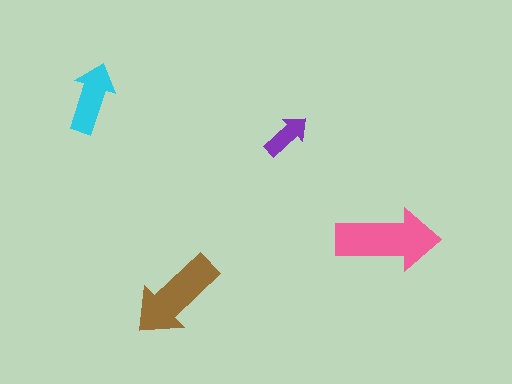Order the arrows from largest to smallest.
the pink one, the brown one, the cyan one, the purple one.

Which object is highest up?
The cyan arrow is topmost.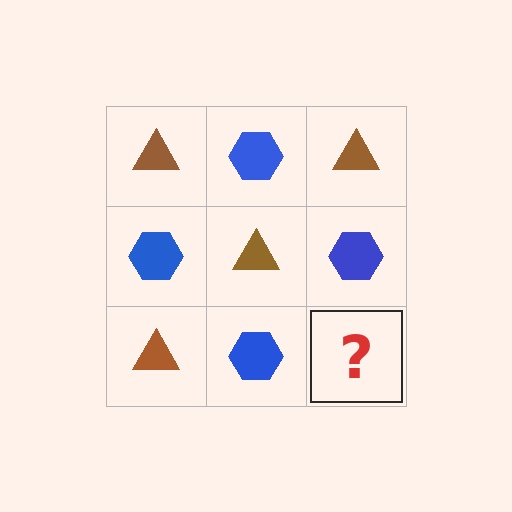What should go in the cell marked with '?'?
The missing cell should contain a brown triangle.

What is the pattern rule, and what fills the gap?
The rule is that it alternates brown triangle and blue hexagon in a checkerboard pattern. The gap should be filled with a brown triangle.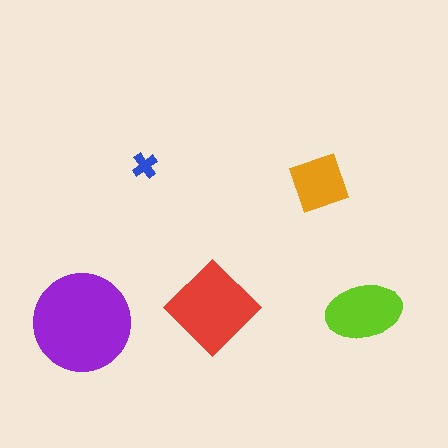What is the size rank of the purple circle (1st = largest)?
1st.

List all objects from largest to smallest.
The purple circle, the red diamond, the lime ellipse, the orange square, the blue cross.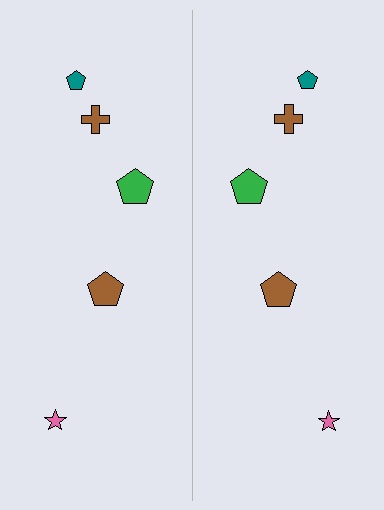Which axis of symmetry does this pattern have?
The pattern has a vertical axis of symmetry running through the center of the image.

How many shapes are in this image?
There are 10 shapes in this image.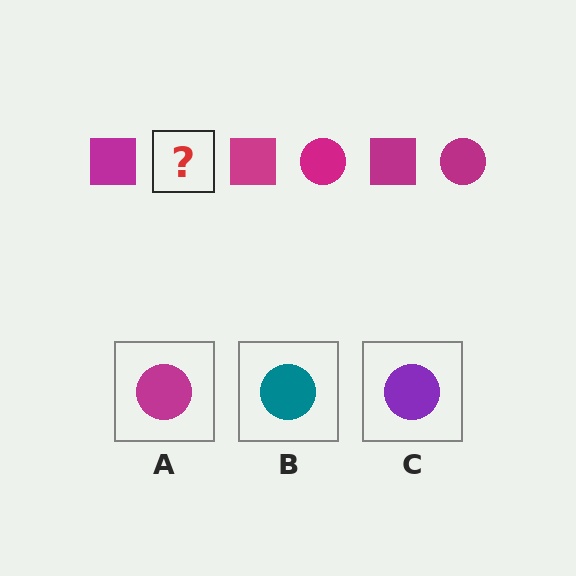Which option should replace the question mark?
Option A.